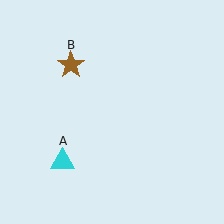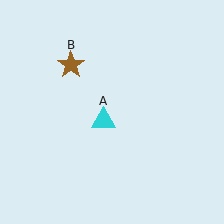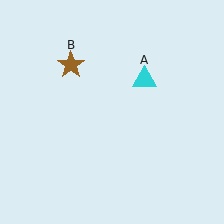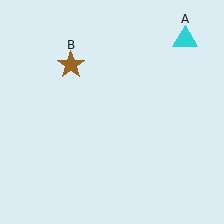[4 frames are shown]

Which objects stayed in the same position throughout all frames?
Brown star (object B) remained stationary.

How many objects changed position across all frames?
1 object changed position: cyan triangle (object A).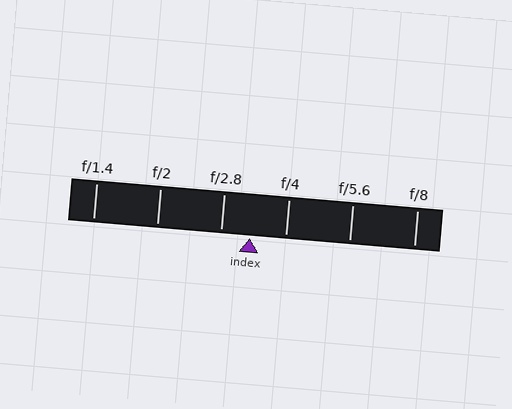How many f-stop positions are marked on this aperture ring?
There are 6 f-stop positions marked.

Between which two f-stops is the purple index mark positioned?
The index mark is between f/2.8 and f/4.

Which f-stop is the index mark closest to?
The index mark is closest to f/2.8.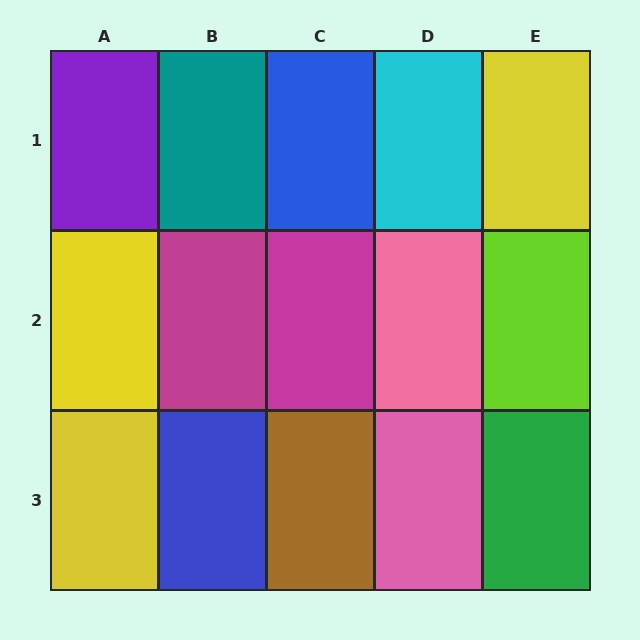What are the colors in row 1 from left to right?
Purple, teal, blue, cyan, yellow.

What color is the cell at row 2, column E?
Lime.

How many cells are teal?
1 cell is teal.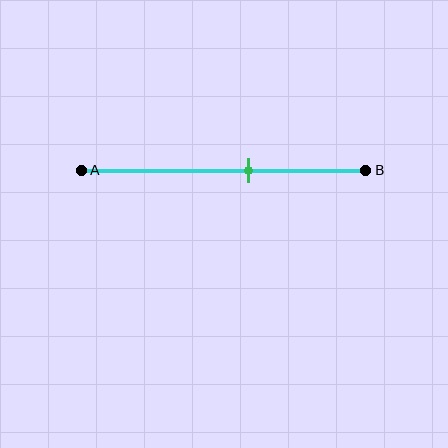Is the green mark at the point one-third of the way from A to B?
No, the mark is at about 60% from A, not at the 33% one-third point.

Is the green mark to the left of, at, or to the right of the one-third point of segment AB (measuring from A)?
The green mark is to the right of the one-third point of segment AB.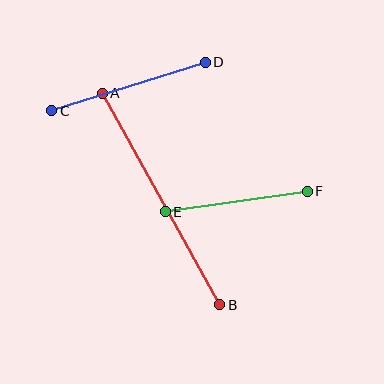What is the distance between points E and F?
The distance is approximately 144 pixels.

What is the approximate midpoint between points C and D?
The midpoint is at approximately (129, 86) pixels.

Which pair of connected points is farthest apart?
Points A and B are farthest apart.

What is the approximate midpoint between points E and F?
The midpoint is at approximately (236, 202) pixels.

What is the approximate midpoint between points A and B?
The midpoint is at approximately (161, 199) pixels.